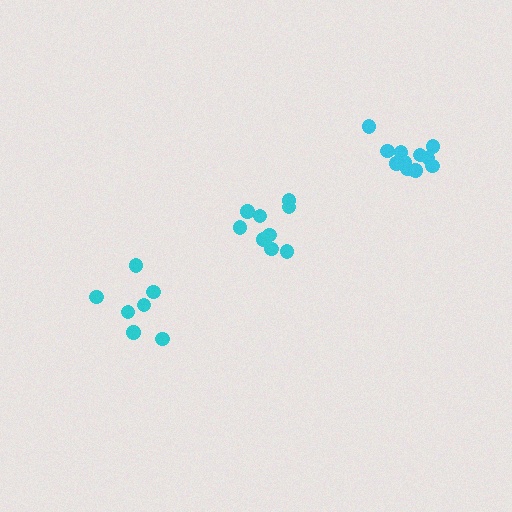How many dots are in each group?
Group 1: 7 dots, Group 2: 9 dots, Group 3: 11 dots (27 total).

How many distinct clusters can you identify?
There are 3 distinct clusters.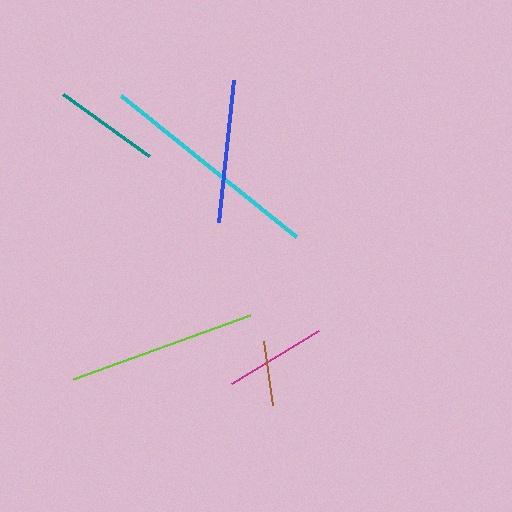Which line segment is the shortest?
The brown line is the shortest at approximately 65 pixels.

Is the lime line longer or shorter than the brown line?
The lime line is longer than the brown line.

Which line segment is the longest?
The cyan line is the longest at approximately 225 pixels.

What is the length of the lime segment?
The lime segment is approximately 188 pixels long.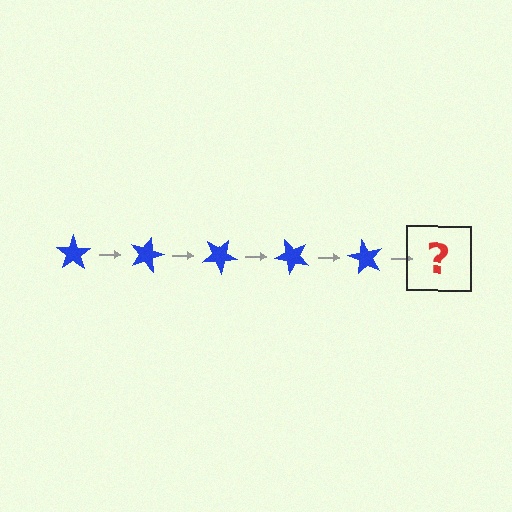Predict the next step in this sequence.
The next step is a blue star rotated 75 degrees.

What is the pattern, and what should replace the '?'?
The pattern is that the star rotates 15 degrees each step. The '?' should be a blue star rotated 75 degrees.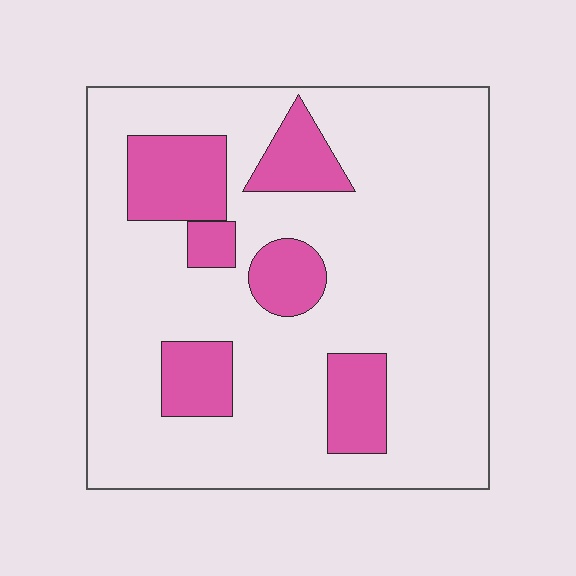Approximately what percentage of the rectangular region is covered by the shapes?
Approximately 20%.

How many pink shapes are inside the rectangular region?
6.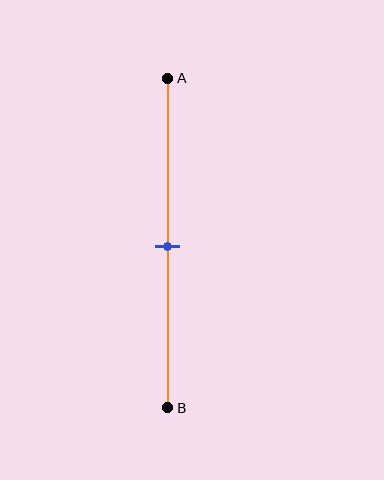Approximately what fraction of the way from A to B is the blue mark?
The blue mark is approximately 50% of the way from A to B.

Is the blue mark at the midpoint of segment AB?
Yes, the mark is approximately at the midpoint.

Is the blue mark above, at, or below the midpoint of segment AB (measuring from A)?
The blue mark is approximately at the midpoint of segment AB.